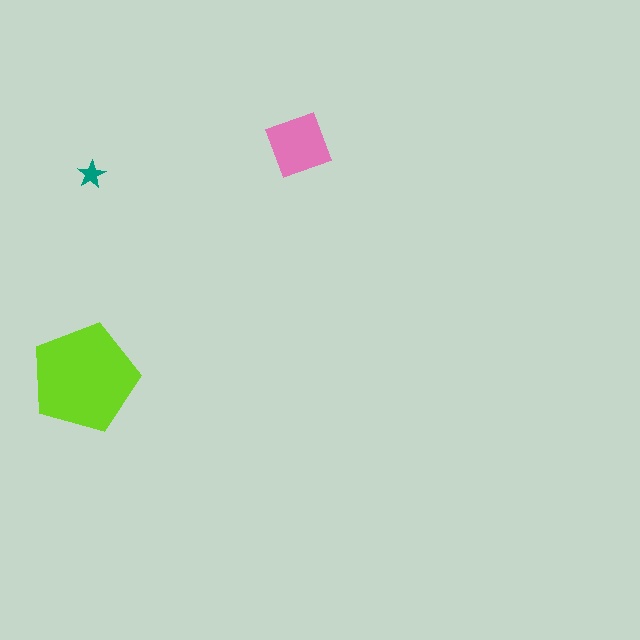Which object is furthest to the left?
The lime pentagon is leftmost.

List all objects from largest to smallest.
The lime pentagon, the pink diamond, the teal star.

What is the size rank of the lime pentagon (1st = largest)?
1st.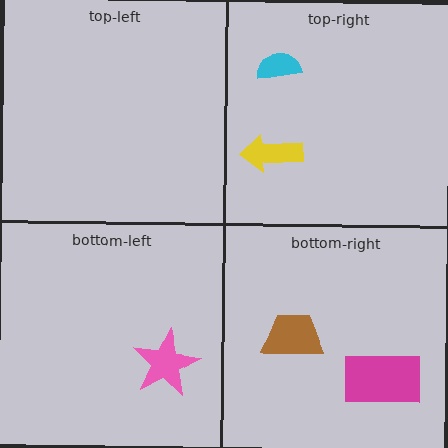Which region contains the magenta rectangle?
The bottom-right region.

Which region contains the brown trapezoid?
The bottom-right region.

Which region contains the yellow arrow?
The top-right region.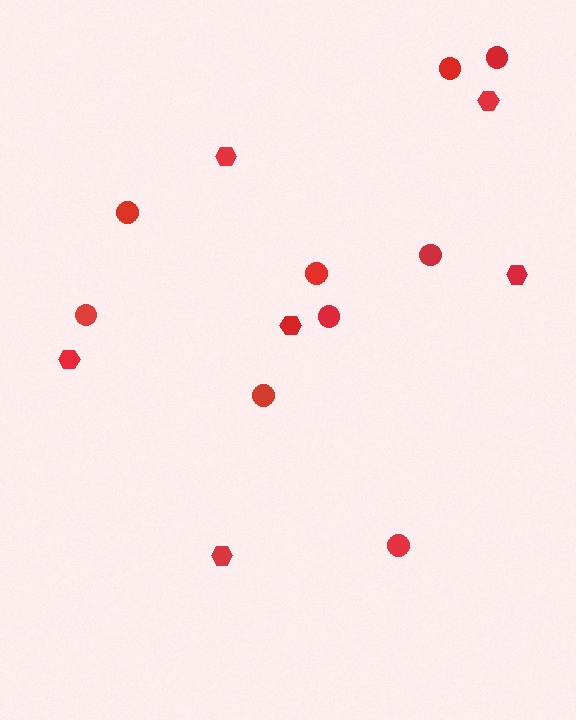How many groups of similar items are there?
There are 2 groups: one group of hexagons (6) and one group of circles (9).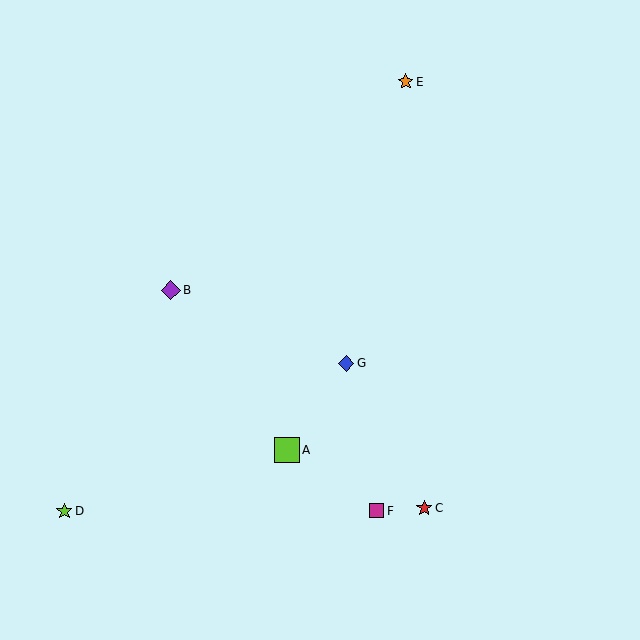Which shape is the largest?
The lime square (labeled A) is the largest.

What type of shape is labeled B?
Shape B is a purple diamond.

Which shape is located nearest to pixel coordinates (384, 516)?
The magenta square (labeled F) at (377, 511) is nearest to that location.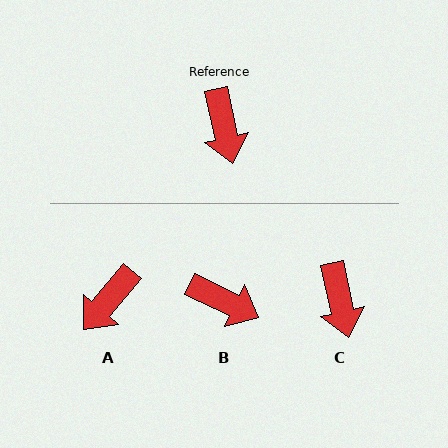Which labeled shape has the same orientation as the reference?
C.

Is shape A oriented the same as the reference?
No, it is off by about 52 degrees.